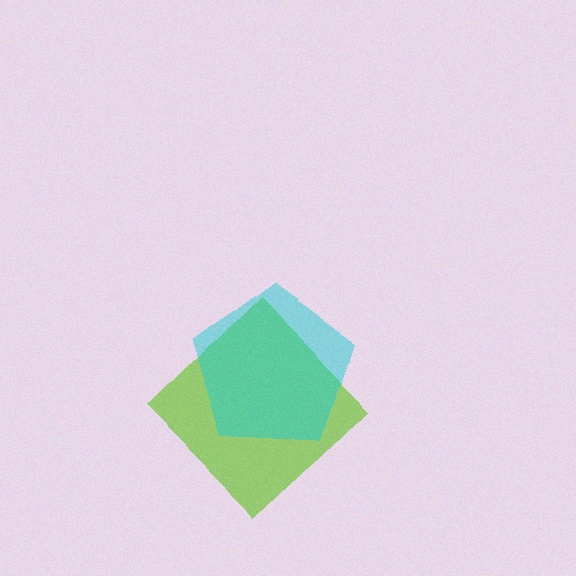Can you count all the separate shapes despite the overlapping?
Yes, there are 2 separate shapes.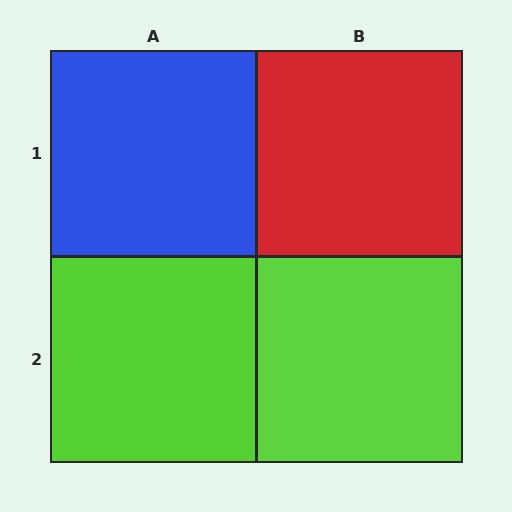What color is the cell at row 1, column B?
Red.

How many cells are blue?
1 cell is blue.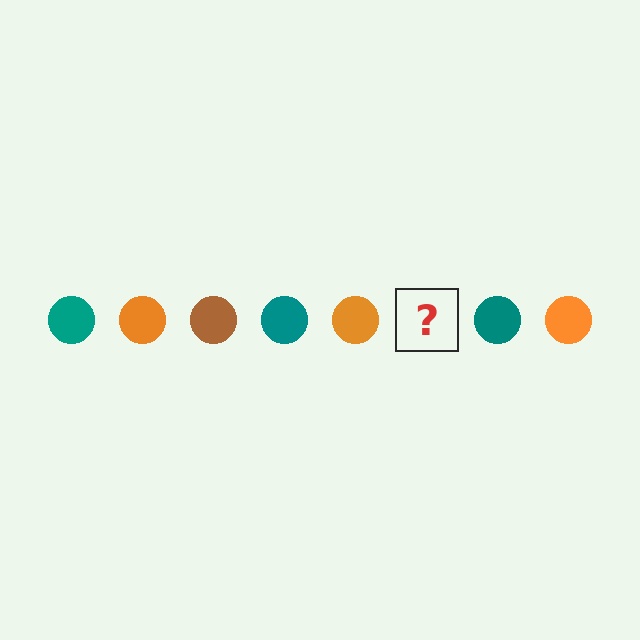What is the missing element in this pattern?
The missing element is a brown circle.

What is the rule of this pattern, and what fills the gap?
The rule is that the pattern cycles through teal, orange, brown circles. The gap should be filled with a brown circle.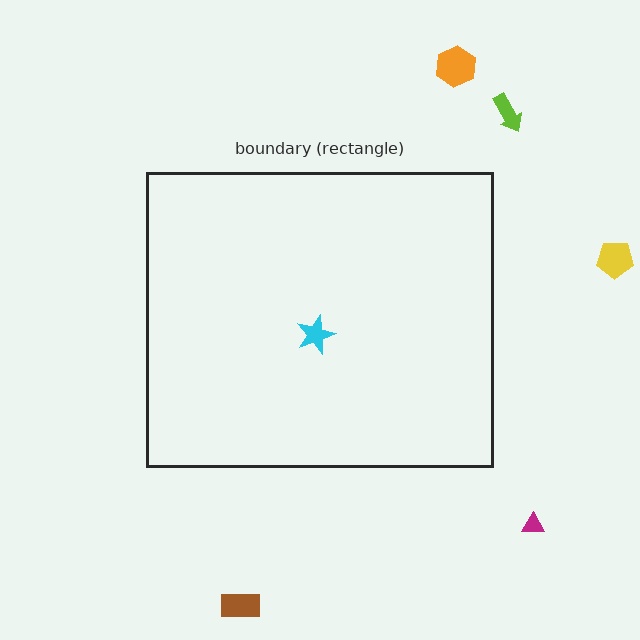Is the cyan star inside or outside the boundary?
Inside.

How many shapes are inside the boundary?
1 inside, 5 outside.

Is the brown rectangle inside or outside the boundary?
Outside.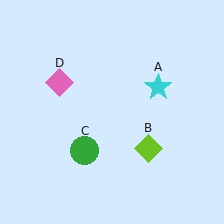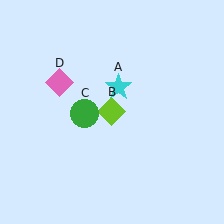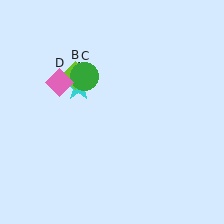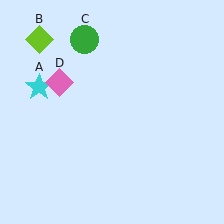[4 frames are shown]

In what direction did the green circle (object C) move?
The green circle (object C) moved up.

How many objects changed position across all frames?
3 objects changed position: cyan star (object A), lime diamond (object B), green circle (object C).